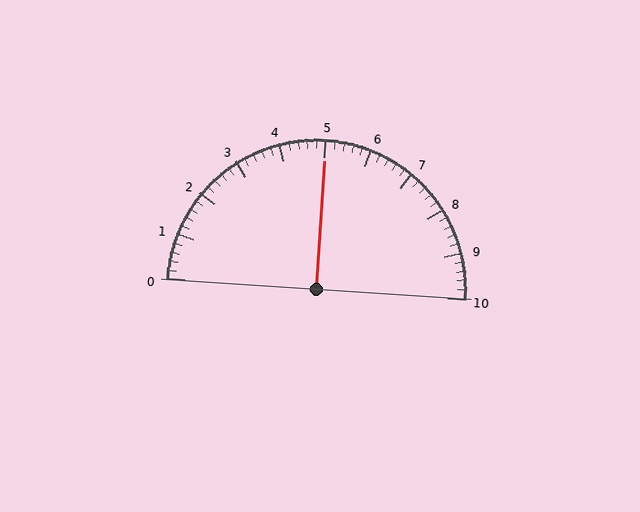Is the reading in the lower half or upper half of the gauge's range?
The reading is in the upper half of the range (0 to 10).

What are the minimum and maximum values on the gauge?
The gauge ranges from 0 to 10.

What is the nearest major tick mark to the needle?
The nearest major tick mark is 5.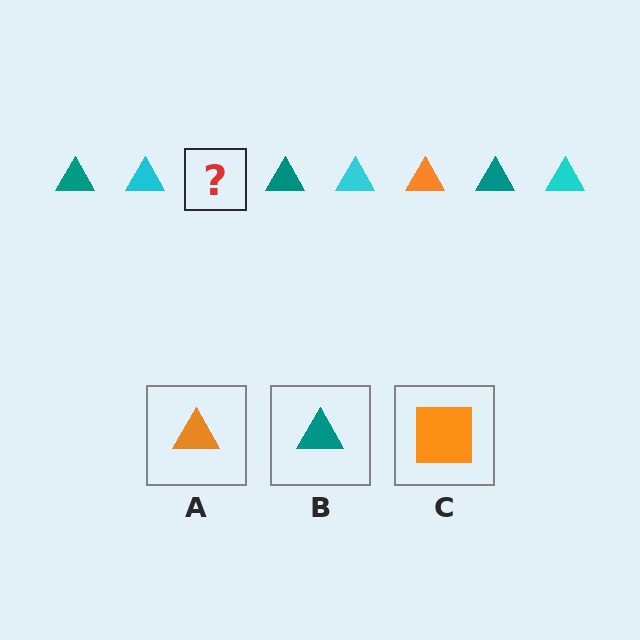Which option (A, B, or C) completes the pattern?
A.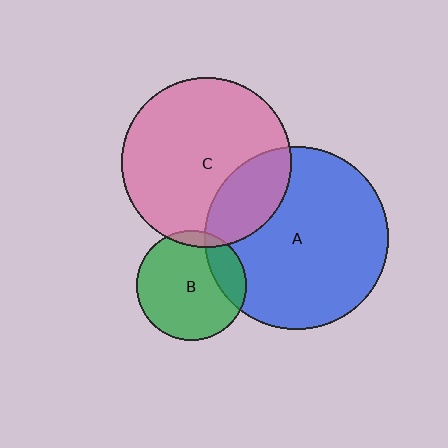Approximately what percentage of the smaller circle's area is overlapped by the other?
Approximately 25%.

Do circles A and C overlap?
Yes.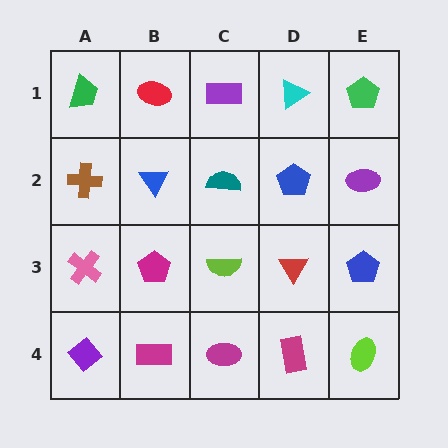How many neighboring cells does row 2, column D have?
4.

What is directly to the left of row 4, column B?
A purple diamond.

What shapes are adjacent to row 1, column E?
A purple ellipse (row 2, column E), a cyan triangle (row 1, column D).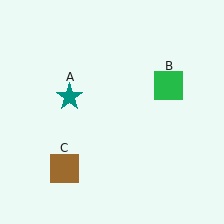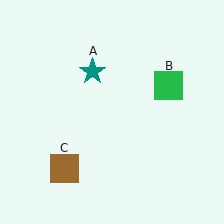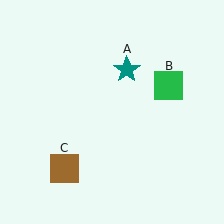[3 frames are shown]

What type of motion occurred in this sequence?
The teal star (object A) rotated clockwise around the center of the scene.